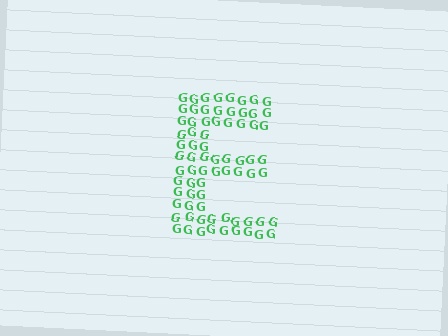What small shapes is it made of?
It is made of small letter G's.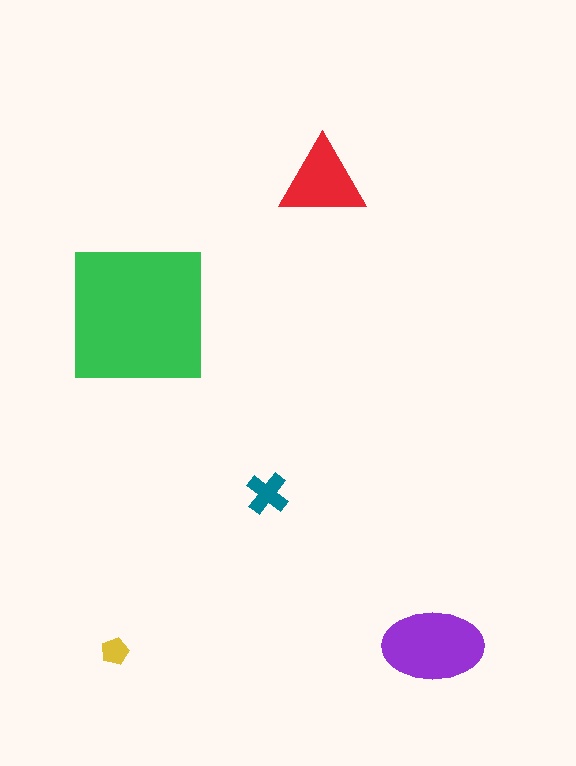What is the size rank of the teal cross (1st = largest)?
4th.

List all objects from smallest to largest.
The yellow pentagon, the teal cross, the red triangle, the purple ellipse, the green square.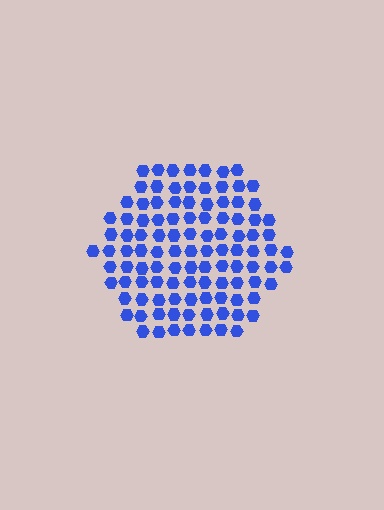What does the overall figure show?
The overall figure shows a hexagon.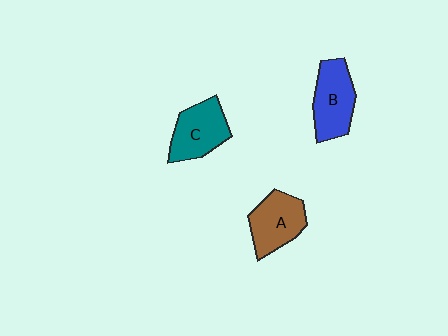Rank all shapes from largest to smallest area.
From largest to smallest: B (blue), C (teal), A (brown).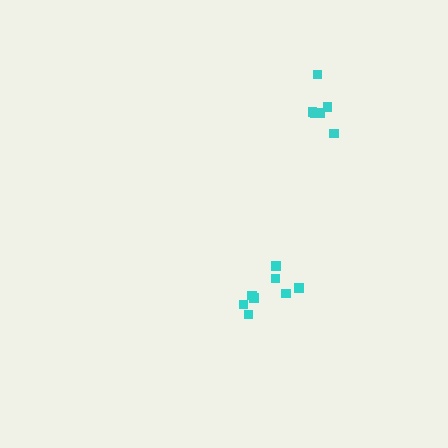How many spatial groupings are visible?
There are 2 spatial groupings.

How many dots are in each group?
Group 1: 8 dots, Group 2: 6 dots (14 total).